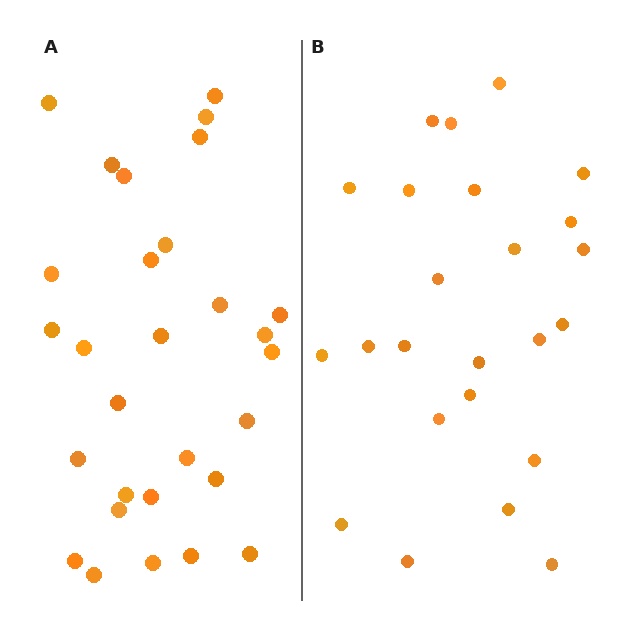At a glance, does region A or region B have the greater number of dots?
Region A (the left region) has more dots.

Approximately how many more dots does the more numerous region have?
Region A has about 5 more dots than region B.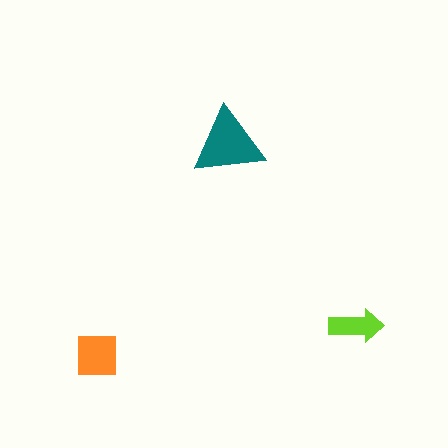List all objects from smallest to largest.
The lime arrow, the orange square, the teal triangle.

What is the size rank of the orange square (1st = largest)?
2nd.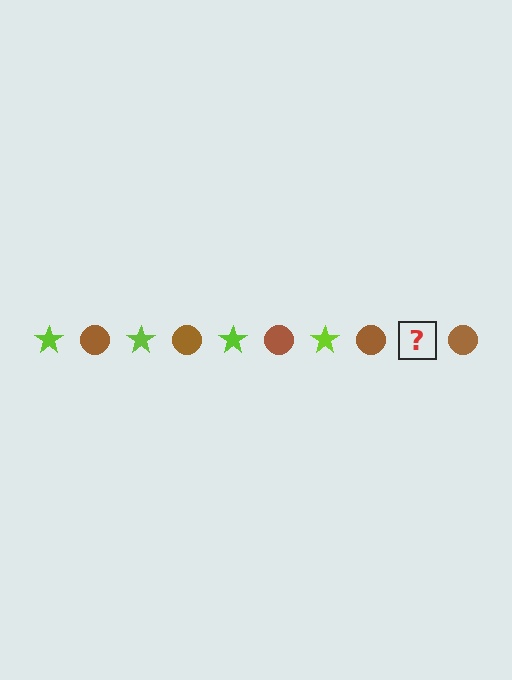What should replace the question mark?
The question mark should be replaced with a lime star.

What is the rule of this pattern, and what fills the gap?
The rule is that the pattern alternates between lime star and brown circle. The gap should be filled with a lime star.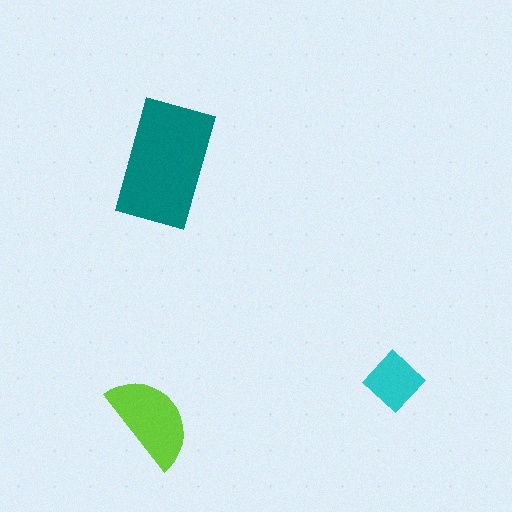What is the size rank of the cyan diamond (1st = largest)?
3rd.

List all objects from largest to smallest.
The teal rectangle, the lime semicircle, the cyan diamond.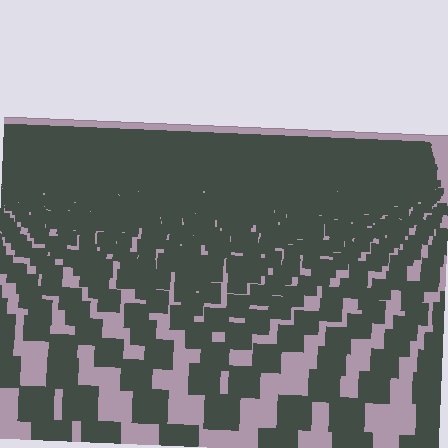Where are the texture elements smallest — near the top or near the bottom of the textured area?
Near the top.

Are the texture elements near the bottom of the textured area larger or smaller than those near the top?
Larger. Near the bottom, elements are closer to the viewer and appear at a bigger on-screen size.